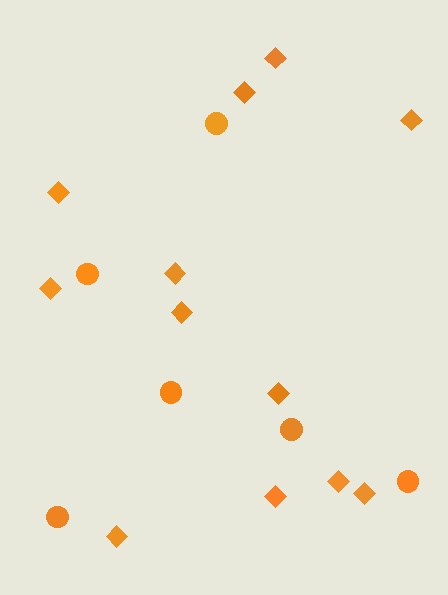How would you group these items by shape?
There are 2 groups: one group of circles (6) and one group of diamonds (12).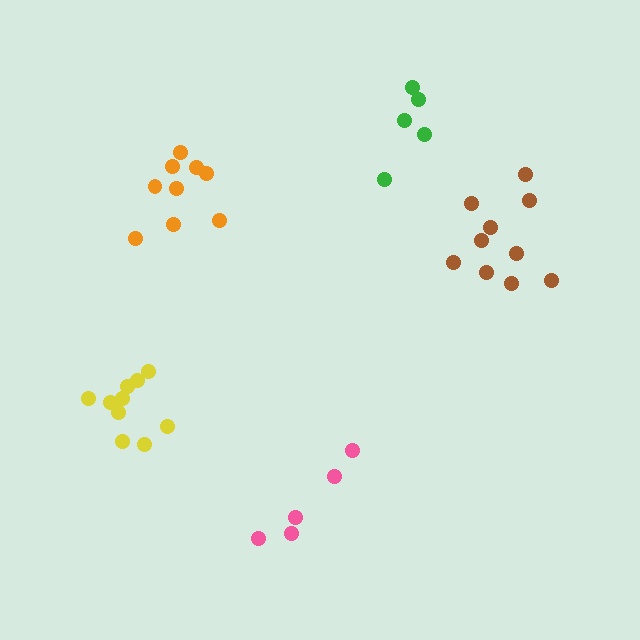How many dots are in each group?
Group 1: 5 dots, Group 2: 10 dots, Group 3: 10 dots, Group 4: 9 dots, Group 5: 5 dots (39 total).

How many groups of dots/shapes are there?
There are 5 groups.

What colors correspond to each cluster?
The clusters are colored: pink, brown, yellow, orange, green.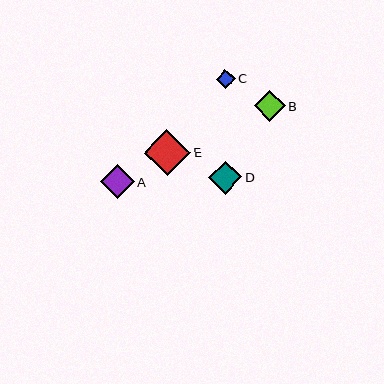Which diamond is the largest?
Diamond E is the largest with a size of approximately 46 pixels.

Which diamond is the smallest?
Diamond C is the smallest with a size of approximately 19 pixels.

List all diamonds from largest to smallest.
From largest to smallest: E, A, D, B, C.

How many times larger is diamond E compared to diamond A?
Diamond E is approximately 1.4 times the size of diamond A.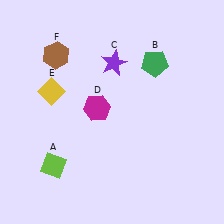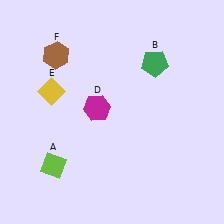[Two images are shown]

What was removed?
The purple star (C) was removed in Image 2.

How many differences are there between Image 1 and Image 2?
There is 1 difference between the two images.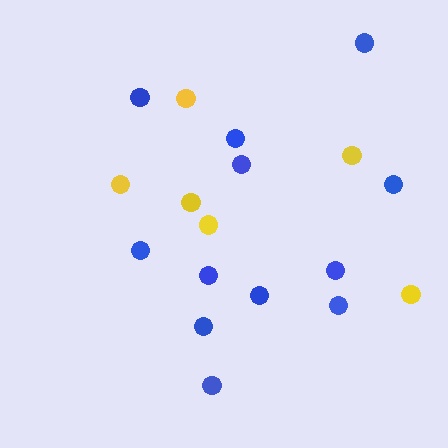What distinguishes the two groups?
There are 2 groups: one group of yellow circles (6) and one group of blue circles (12).